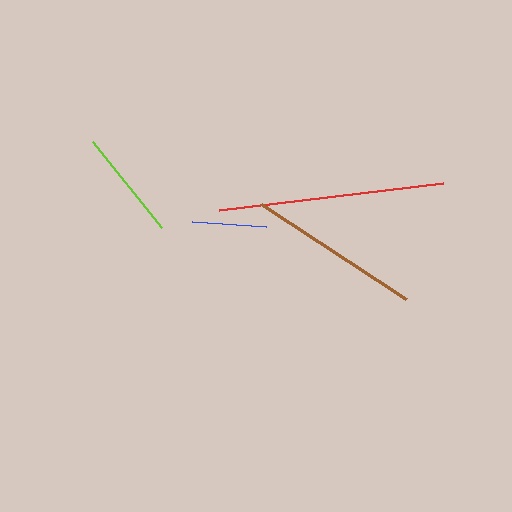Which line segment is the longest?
The red line is the longest at approximately 226 pixels.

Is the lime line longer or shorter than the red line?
The red line is longer than the lime line.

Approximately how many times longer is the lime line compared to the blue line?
The lime line is approximately 1.5 times the length of the blue line.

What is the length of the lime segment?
The lime segment is approximately 110 pixels long.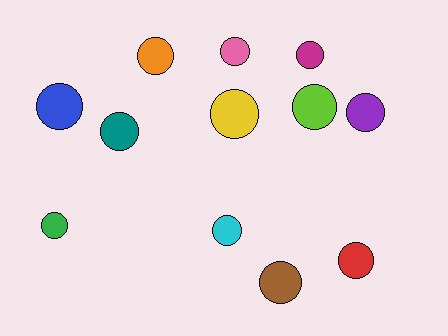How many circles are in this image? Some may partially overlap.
There are 12 circles.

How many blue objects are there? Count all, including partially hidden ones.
There is 1 blue object.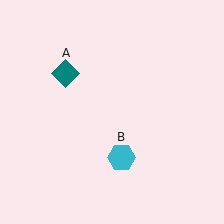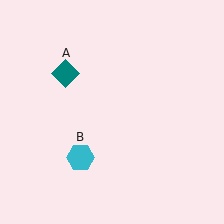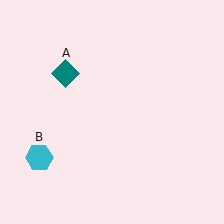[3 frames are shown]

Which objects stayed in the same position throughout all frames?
Teal diamond (object A) remained stationary.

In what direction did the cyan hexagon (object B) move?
The cyan hexagon (object B) moved left.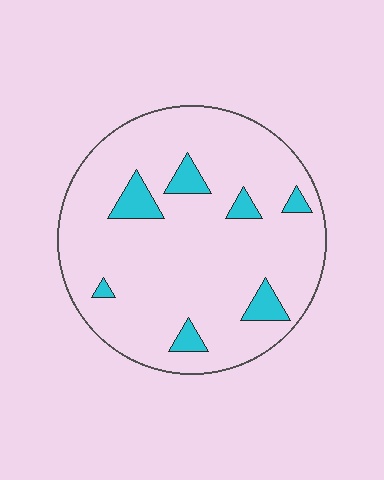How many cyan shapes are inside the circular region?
7.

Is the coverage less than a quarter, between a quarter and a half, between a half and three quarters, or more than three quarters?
Less than a quarter.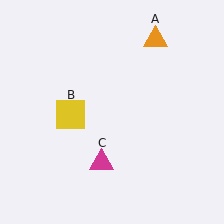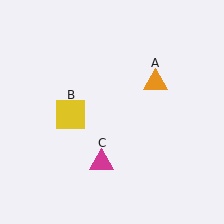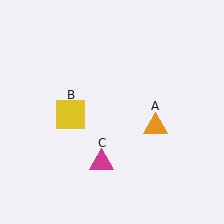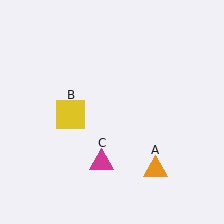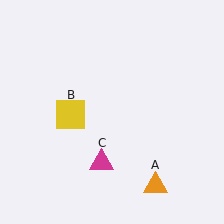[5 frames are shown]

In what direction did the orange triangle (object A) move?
The orange triangle (object A) moved down.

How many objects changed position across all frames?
1 object changed position: orange triangle (object A).